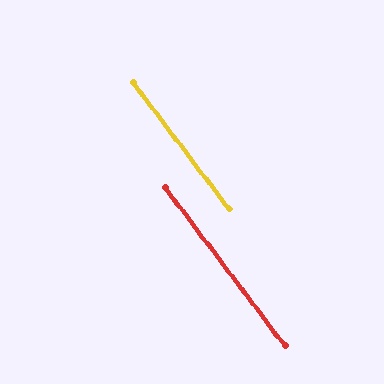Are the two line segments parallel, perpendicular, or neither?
Parallel — their directions differ by only 0.1°.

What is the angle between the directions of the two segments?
Approximately 0 degrees.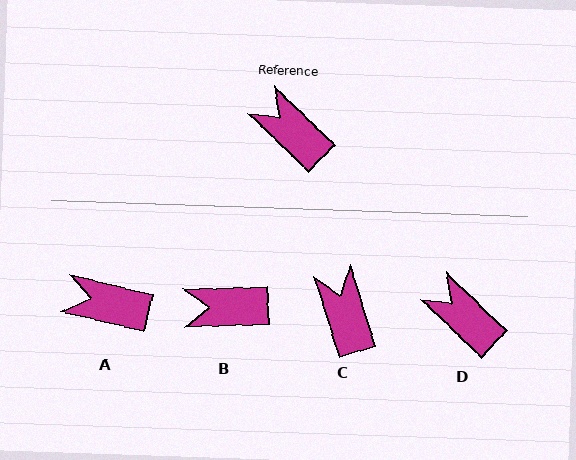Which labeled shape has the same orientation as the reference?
D.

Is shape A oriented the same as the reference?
No, it is off by about 30 degrees.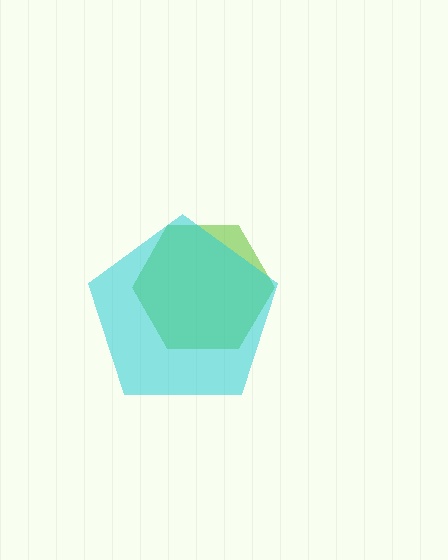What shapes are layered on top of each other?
The layered shapes are: a lime hexagon, a cyan pentagon.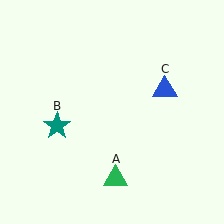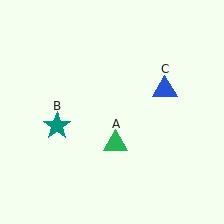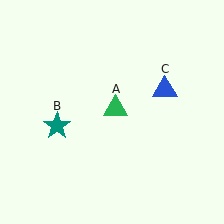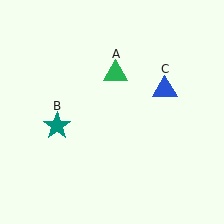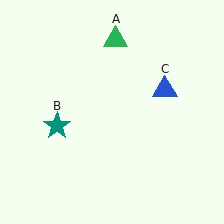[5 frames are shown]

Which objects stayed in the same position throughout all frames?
Teal star (object B) and blue triangle (object C) remained stationary.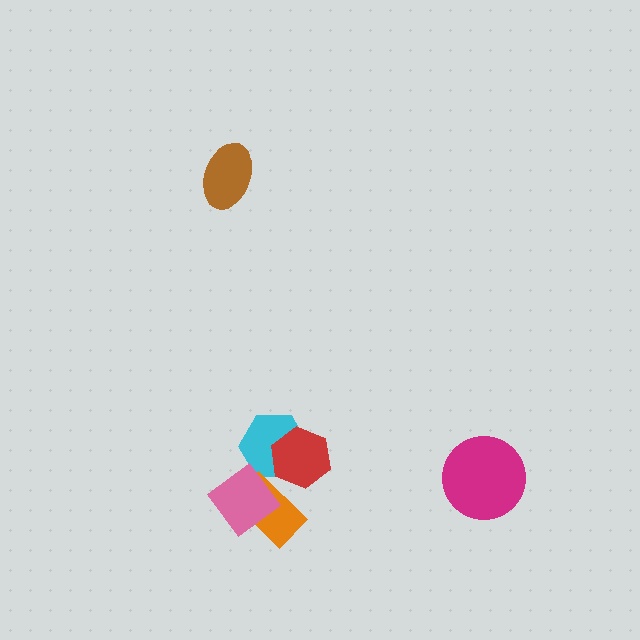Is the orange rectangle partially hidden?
Yes, it is partially covered by another shape.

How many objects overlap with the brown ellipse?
0 objects overlap with the brown ellipse.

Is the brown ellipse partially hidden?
No, no other shape covers it.